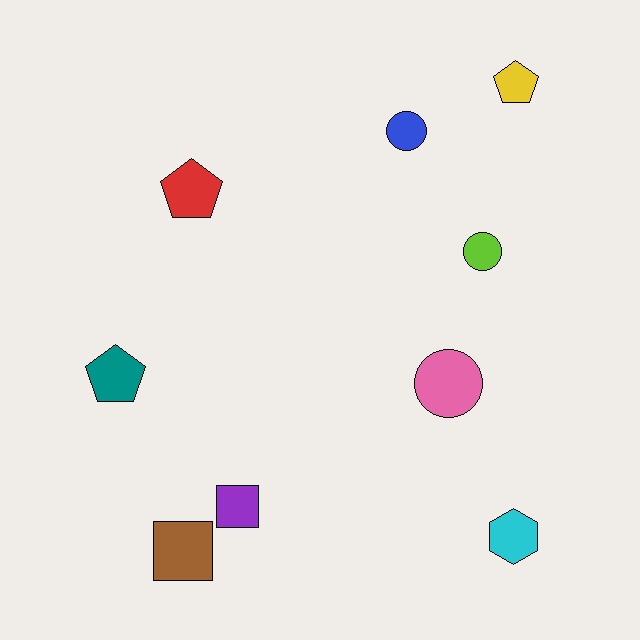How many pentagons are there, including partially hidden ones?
There are 3 pentagons.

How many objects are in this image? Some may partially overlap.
There are 9 objects.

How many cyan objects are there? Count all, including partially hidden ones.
There is 1 cyan object.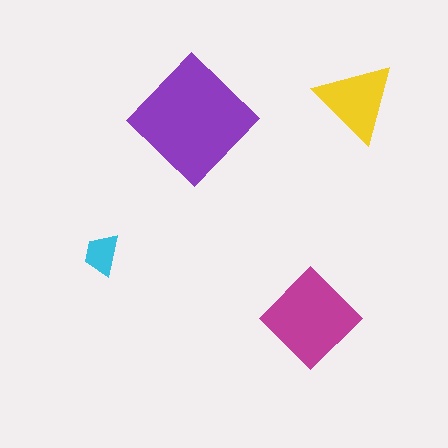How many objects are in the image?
There are 4 objects in the image.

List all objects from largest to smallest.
The purple diamond, the magenta diamond, the yellow triangle, the cyan trapezoid.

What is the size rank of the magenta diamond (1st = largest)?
2nd.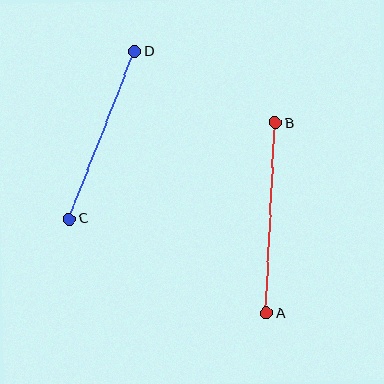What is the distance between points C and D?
The distance is approximately 180 pixels.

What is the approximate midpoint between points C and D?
The midpoint is at approximately (102, 135) pixels.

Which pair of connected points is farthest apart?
Points A and B are farthest apart.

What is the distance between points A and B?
The distance is approximately 190 pixels.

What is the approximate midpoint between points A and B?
The midpoint is at approximately (271, 218) pixels.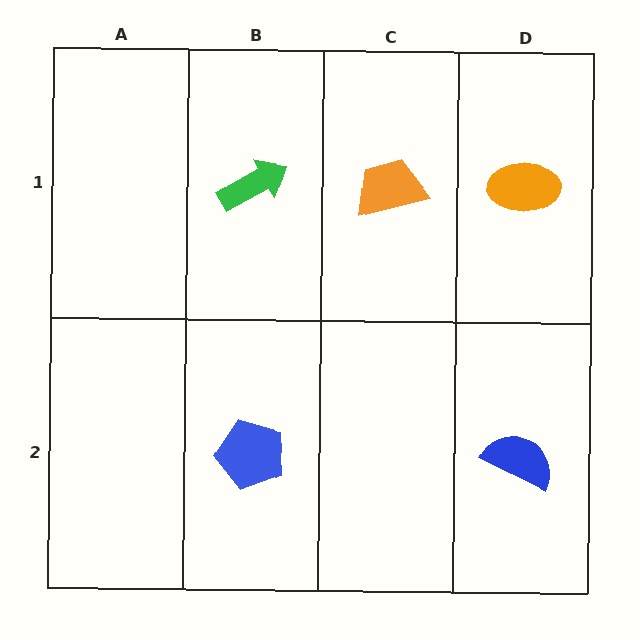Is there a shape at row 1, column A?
No, that cell is empty.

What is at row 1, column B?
A green arrow.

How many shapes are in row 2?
2 shapes.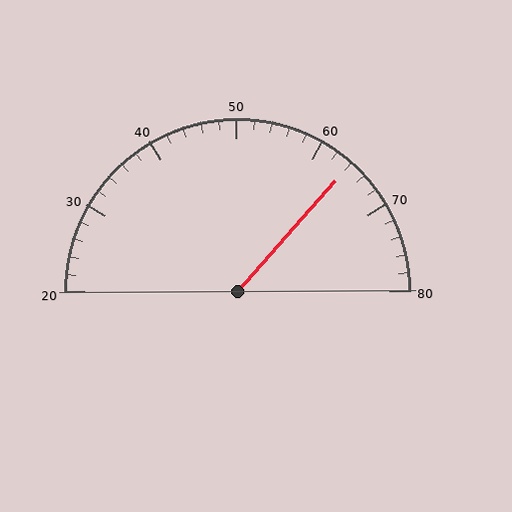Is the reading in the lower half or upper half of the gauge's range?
The reading is in the upper half of the range (20 to 80).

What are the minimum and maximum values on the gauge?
The gauge ranges from 20 to 80.